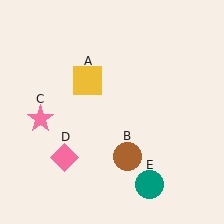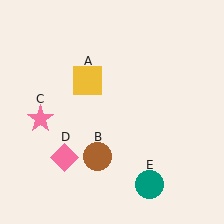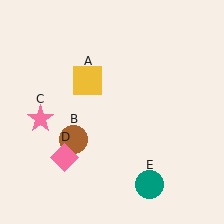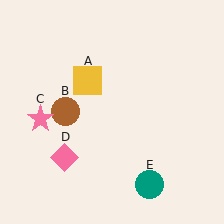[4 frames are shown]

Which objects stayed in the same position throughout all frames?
Yellow square (object A) and pink star (object C) and pink diamond (object D) and teal circle (object E) remained stationary.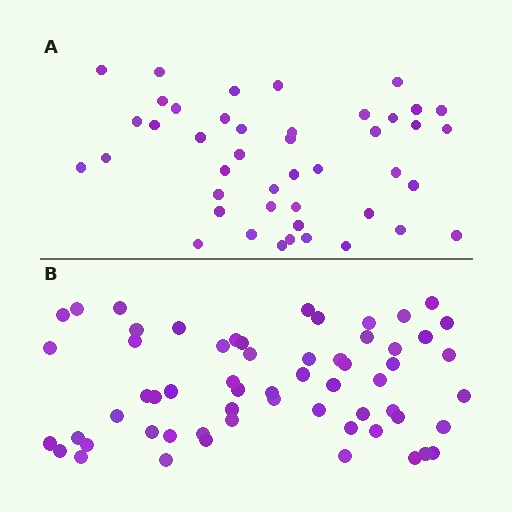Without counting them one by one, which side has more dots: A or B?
Region B (the bottom region) has more dots.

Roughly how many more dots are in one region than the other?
Region B has approximately 15 more dots than region A.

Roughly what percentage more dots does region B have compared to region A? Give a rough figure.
About 35% more.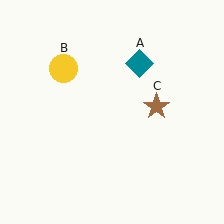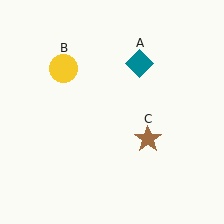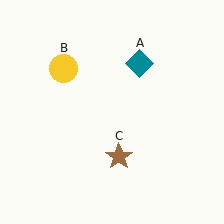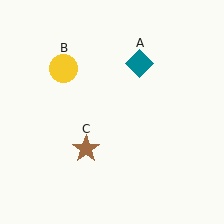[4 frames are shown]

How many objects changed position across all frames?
1 object changed position: brown star (object C).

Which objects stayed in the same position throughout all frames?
Teal diamond (object A) and yellow circle (object B) remained stationary.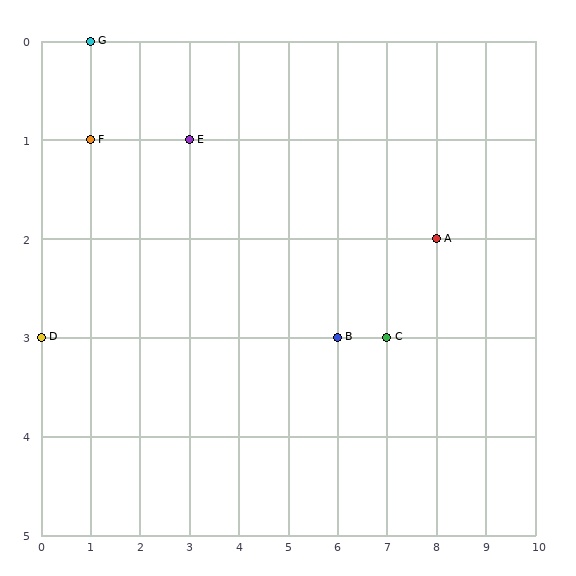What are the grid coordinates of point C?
Point C is at grid coordinates (7, 3).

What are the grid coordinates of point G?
Point G is at grid coordinates (1, 0).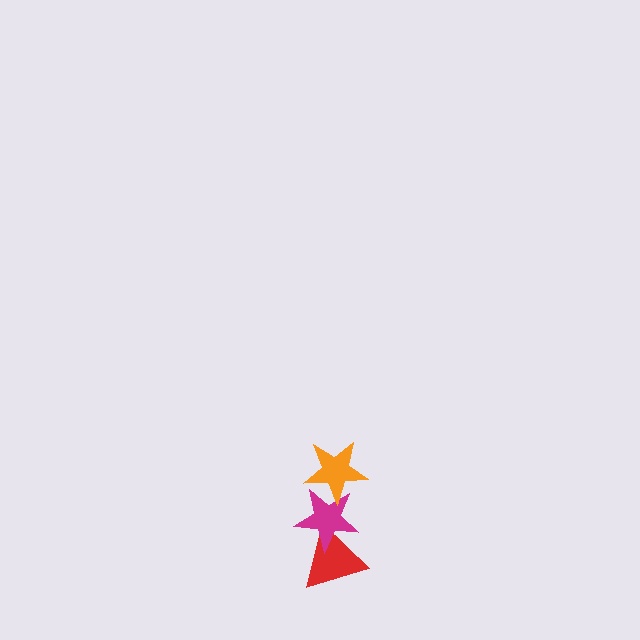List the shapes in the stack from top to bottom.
From top to bottom: the orange star, the magenta star, the red triangle.